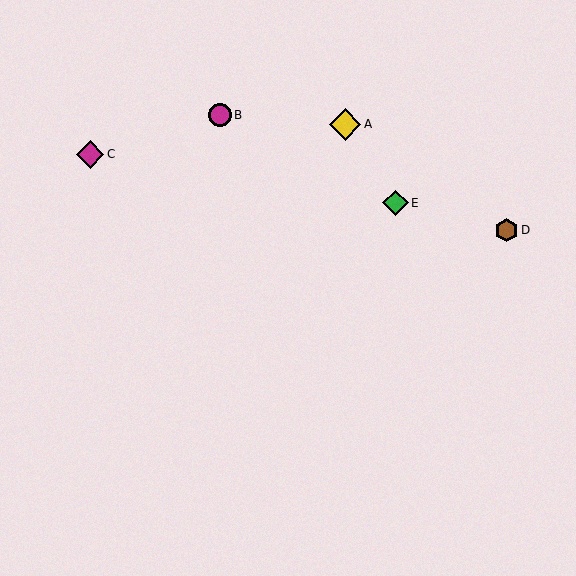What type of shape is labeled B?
Shape B is a magenta circle.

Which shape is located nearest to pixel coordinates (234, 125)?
The magenta circle (labeled B) at (220, 115) is nearest to that location.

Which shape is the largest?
The yellow diamond (labeled A) is the largest.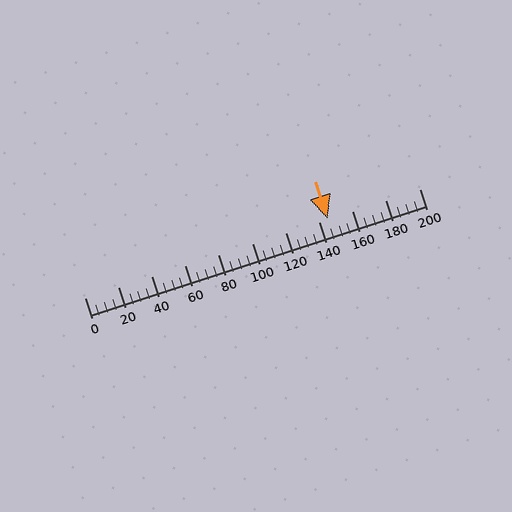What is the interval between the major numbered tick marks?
The major tick marks are spaced 20 units apart.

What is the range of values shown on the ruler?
The ruler shows values from 0 to 200.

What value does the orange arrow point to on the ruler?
The orange arrow points to approximately 145.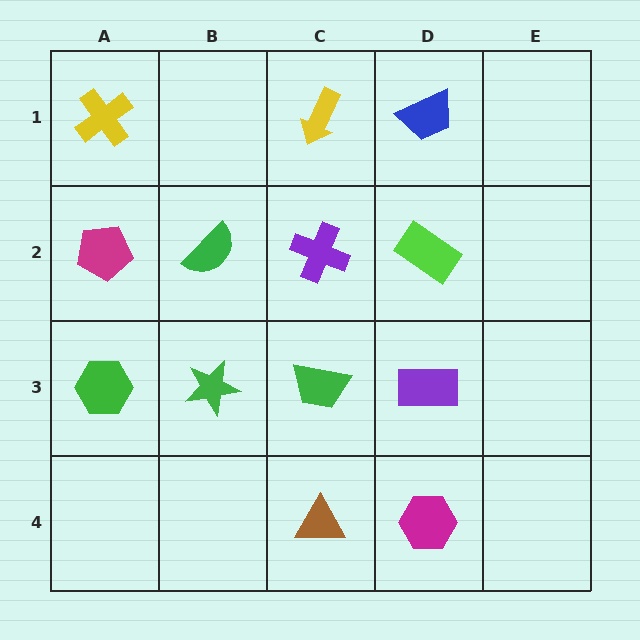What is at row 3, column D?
A purple rectangle.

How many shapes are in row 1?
3 shapes.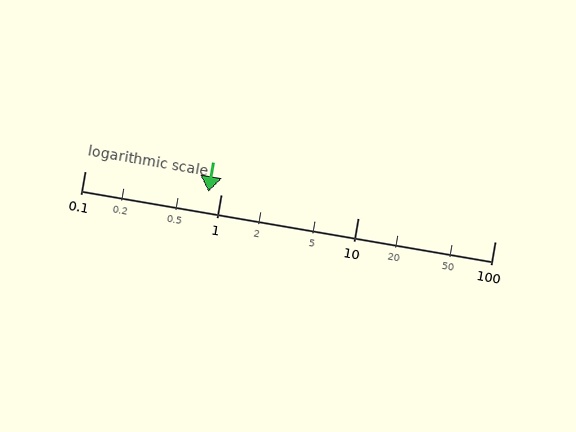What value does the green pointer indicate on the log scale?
The pointer indicates approximately 0.81.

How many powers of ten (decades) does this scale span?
The scale spans 3 decades, from 0.1 to 100.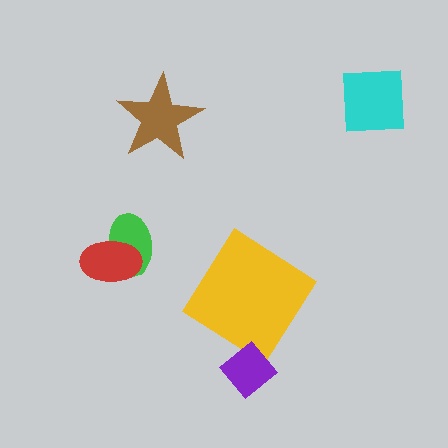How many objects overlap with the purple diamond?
0 objects overlap with the purple diamond.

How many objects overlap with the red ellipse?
1 object overlaps with the red ellipse.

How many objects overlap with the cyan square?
0 objects overlap with the cyan square.